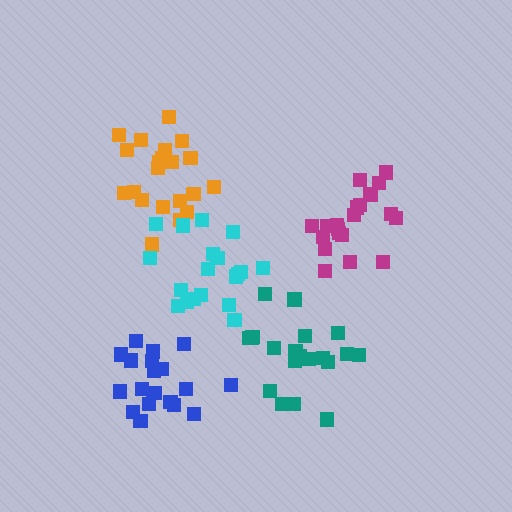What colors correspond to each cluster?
The clusters are colored: teal, orange, magenta, cyan, blue.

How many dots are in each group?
Group 1: 20 dots, Group 2: 21 dots, Group 3: 20 dots, Group 4: 19 dots, Group 5: 20 dots (100 total).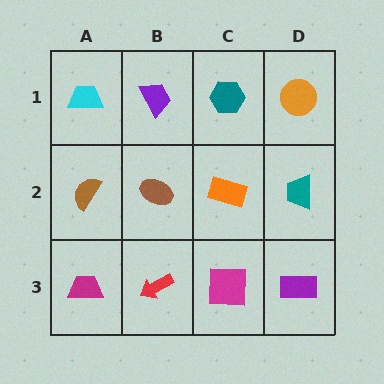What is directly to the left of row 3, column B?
A magenta trapezoid.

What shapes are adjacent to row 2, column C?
A teal hexagon (row 1, column C), a magenta square (row 3, column C), a brown ellipse (row 2, column B), a teal trapezoid (row 2, column D).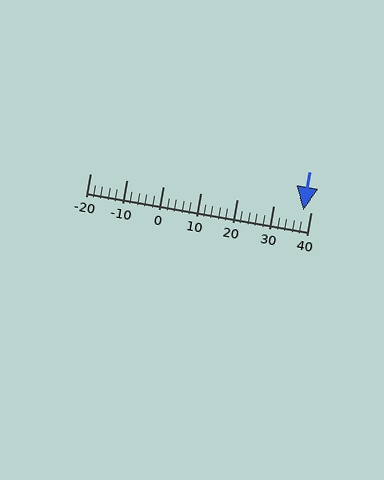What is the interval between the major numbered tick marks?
The major tick marks are spaced 10 units apart.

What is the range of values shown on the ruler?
The ruler shows values from -20 to 40.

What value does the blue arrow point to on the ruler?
The blue arrow points to approximately 38.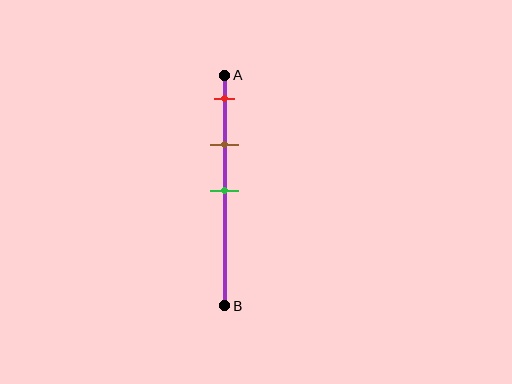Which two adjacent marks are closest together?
The red and brown marks are the closest adjacent pair.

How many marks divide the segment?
There are 3 marks dividing the segment.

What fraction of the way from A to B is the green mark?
The green mark is approximately 50% (0.5) of the way from A to B.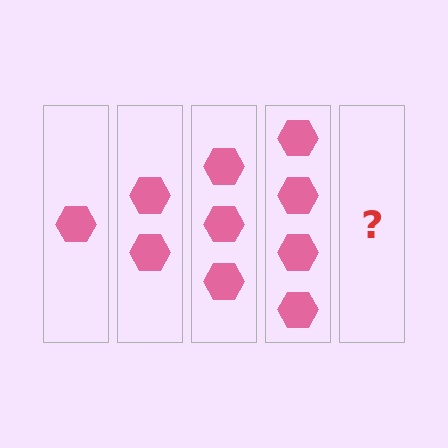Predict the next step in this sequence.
The next step is 5 hexagons.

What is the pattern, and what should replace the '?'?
The pattern is that each step adds one more hexagon. The '?' should be 5 hexagons.